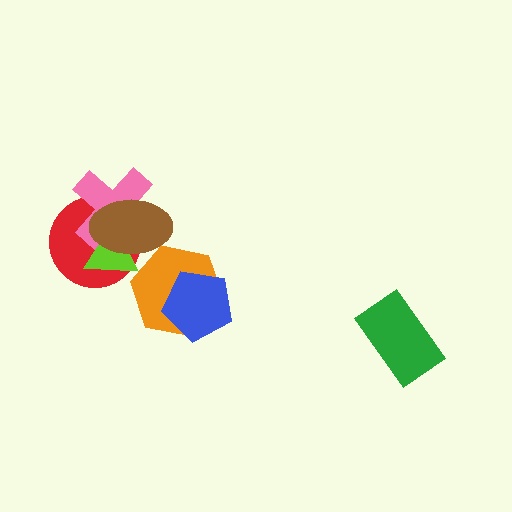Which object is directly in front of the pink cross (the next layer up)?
The lime triangle is directly in front of the pink cross.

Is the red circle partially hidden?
Yes, it is partially covered by another shape.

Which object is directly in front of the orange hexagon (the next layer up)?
The blue pentagon is directly in front of the orange hexagon.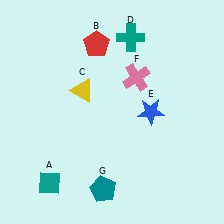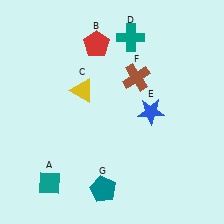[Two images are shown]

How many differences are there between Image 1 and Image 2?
There is 1 difference between the two images.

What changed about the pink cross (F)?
In Image 1, F is pink. In Image 2, it changed to brown.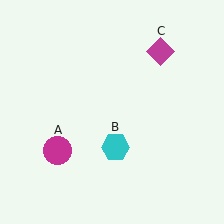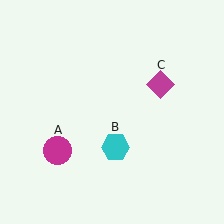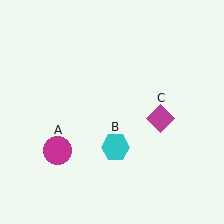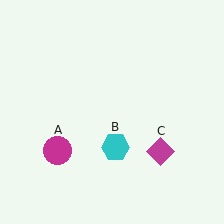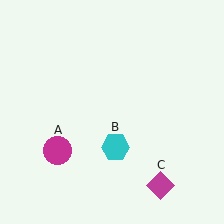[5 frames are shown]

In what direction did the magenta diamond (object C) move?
The magenta diamond (object C) moved down.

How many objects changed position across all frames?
1 object changed position: magenta diamond (object C).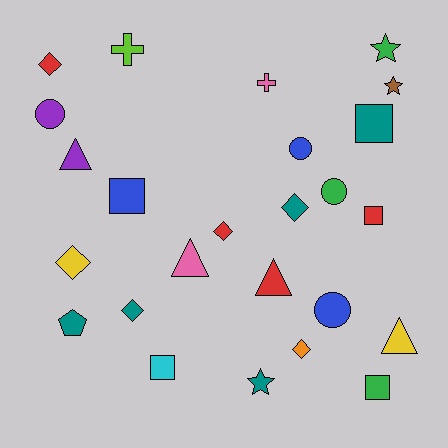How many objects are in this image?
There are 25 objects.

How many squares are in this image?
There are 5 squares.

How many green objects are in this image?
There are 3 green objects.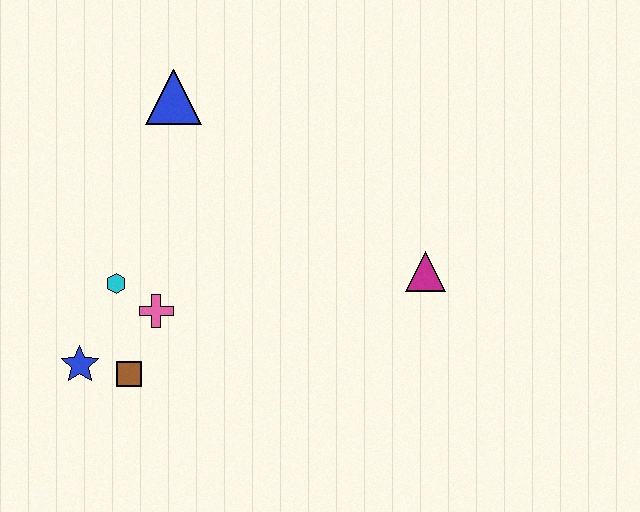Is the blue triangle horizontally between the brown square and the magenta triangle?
Yes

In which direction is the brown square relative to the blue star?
The brown square is to the right of the blue star.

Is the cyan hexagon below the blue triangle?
Yes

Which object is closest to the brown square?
The blue star is closest to the brown square.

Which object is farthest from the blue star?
The magenta triangle is farthest from the blue star.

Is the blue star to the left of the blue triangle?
Yes